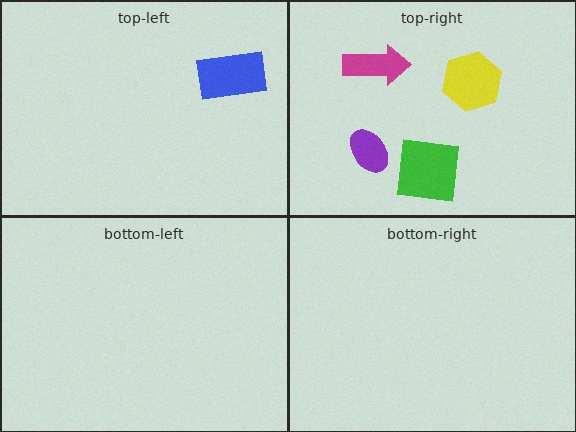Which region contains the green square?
The top-right region.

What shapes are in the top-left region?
The blue rectangle.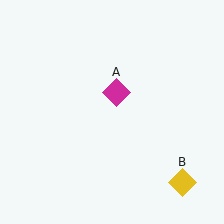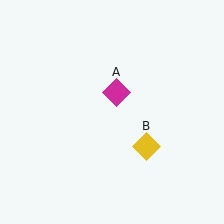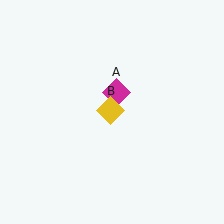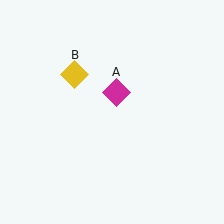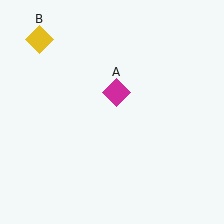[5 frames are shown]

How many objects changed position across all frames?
1 object changed position: yellow diamond (object B).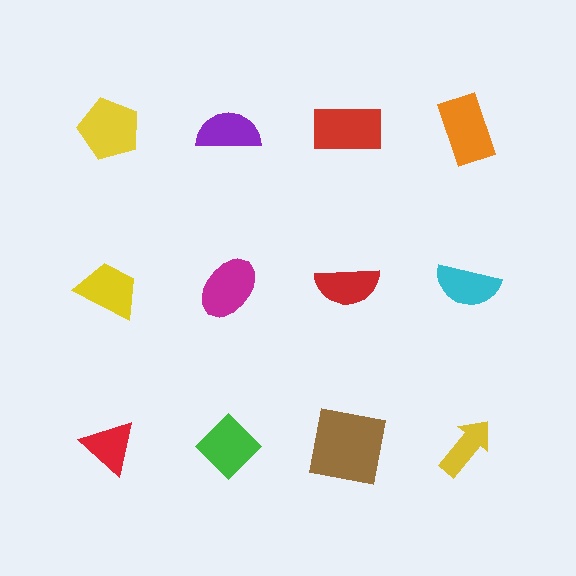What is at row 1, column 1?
A yellow pentagon.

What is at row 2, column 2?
A magenta ellipse.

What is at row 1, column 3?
A red rectangle.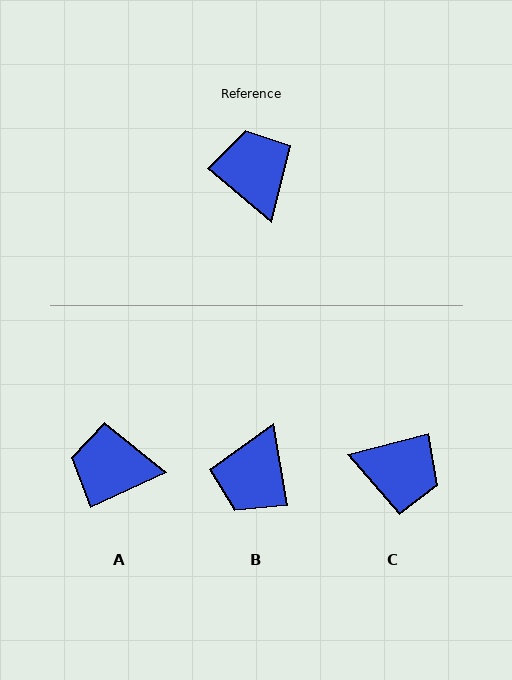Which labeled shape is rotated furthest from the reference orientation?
B, about 140 degrees away.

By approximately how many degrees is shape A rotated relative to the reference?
Approximately 65 degrees counter-clockwise.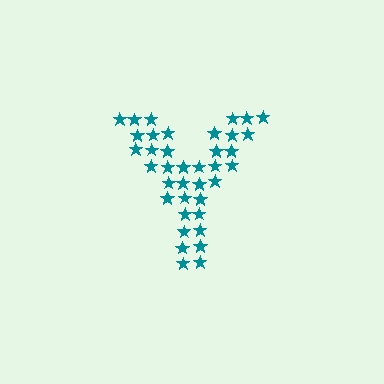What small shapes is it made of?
It is made of small stars.